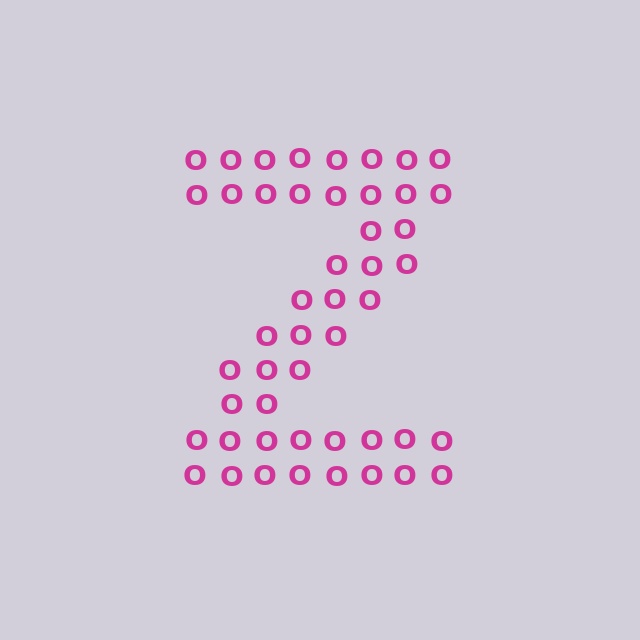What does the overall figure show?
The overall figure shows the letter Z.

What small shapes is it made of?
It is made of small letter O's.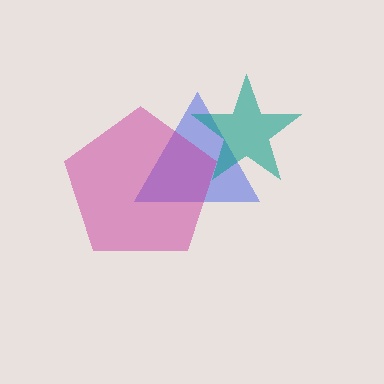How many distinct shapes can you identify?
There are 3 distinct shapes: a blue triangle, a magenta pentagon, a teal star.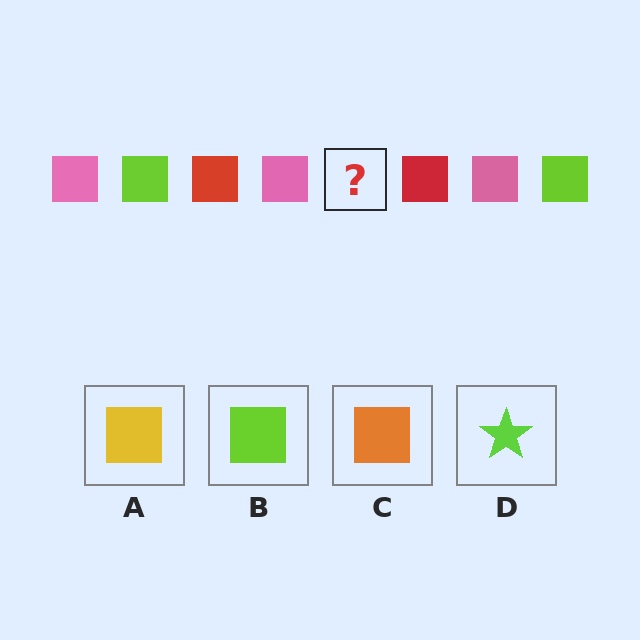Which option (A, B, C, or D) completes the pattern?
B.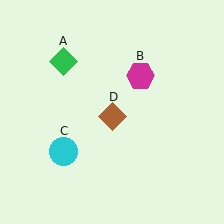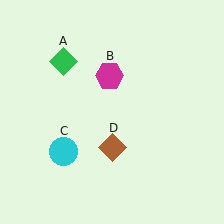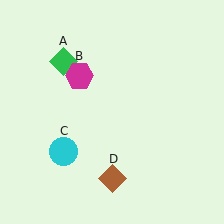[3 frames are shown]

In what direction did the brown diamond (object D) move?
The brown diamond (object D) moved down.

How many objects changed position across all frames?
2 objects changed position: magenta hexagon (object B), brown diamond (object D).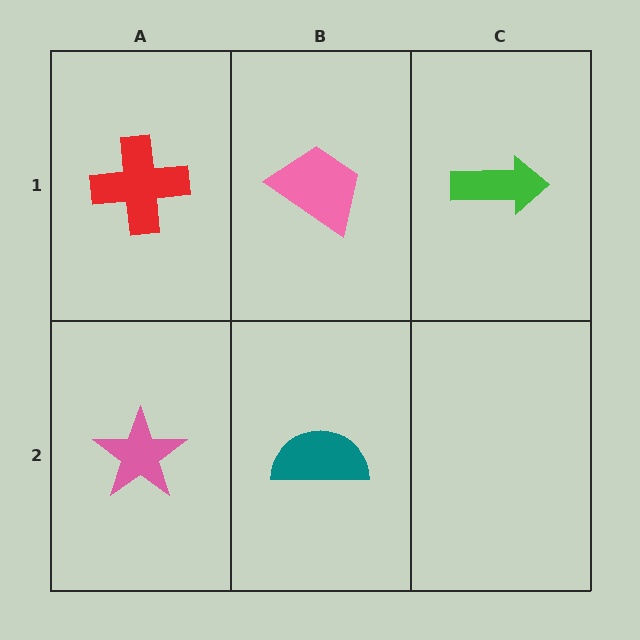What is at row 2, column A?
A pink star.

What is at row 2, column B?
A teal semicircle.